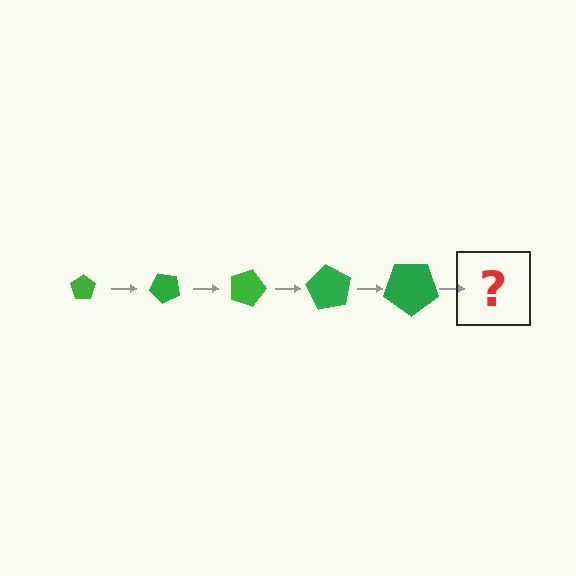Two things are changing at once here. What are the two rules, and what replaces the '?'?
The two rules are that the pentagon grows larger each step and it rotates 45 degrees each step. The '?' should be a pentagon, larger than the previous one and rotated 225 degrees from the start.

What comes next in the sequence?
The next element should be a pentagon, larger than the previous one and rotated 225 degrees from the start.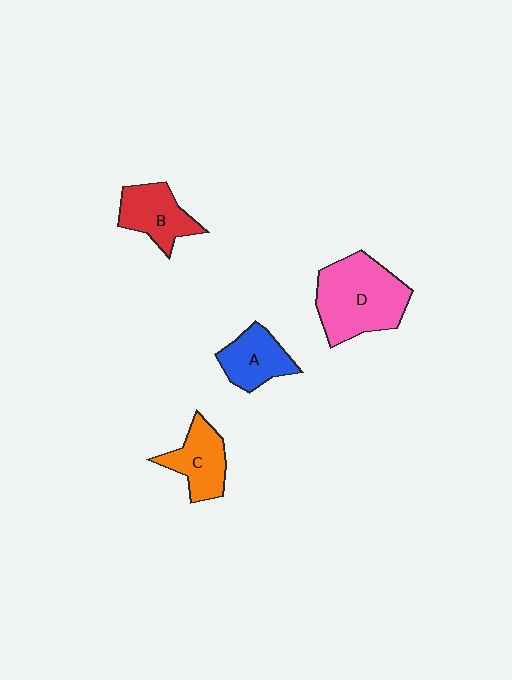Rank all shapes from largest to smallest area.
From largest to smallest: D (pink), B (red), C (orange), A (blue).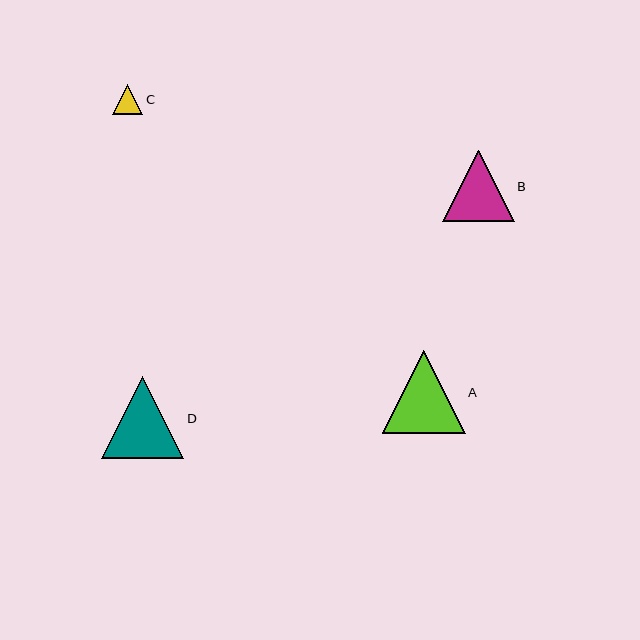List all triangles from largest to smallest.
From largest to smallest: A, D, B, C.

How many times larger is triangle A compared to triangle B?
Triangle A is approximately 1.2 times the size of triangle B.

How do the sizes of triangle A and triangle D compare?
Triangle A and triangle D are approximately the same size.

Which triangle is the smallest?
Triangle C is the smallest with a size of approximately 30 pixels.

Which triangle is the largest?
Triangle A is the largest with a size of approximately 83 pixels.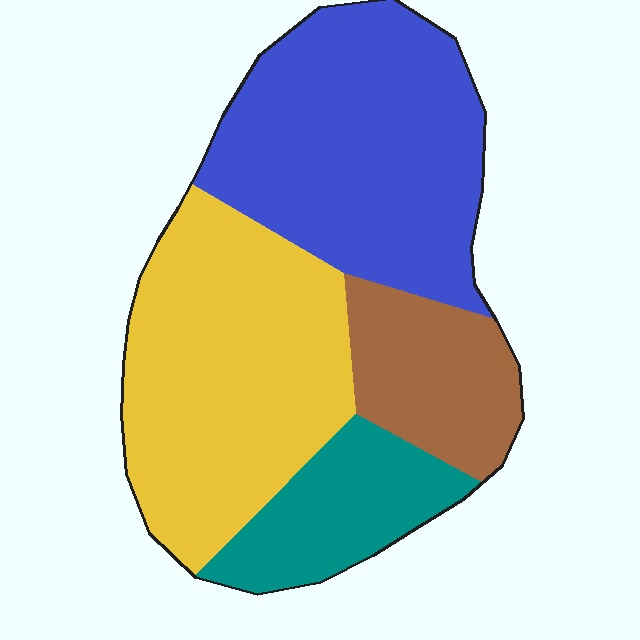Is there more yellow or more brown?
Yellow.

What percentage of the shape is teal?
Teal covers around 15% of the shape.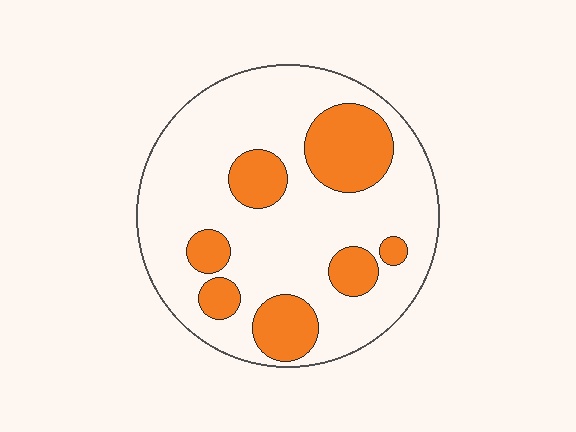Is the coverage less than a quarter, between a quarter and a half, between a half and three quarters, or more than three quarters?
Between a quarter and a half.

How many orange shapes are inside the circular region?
7.